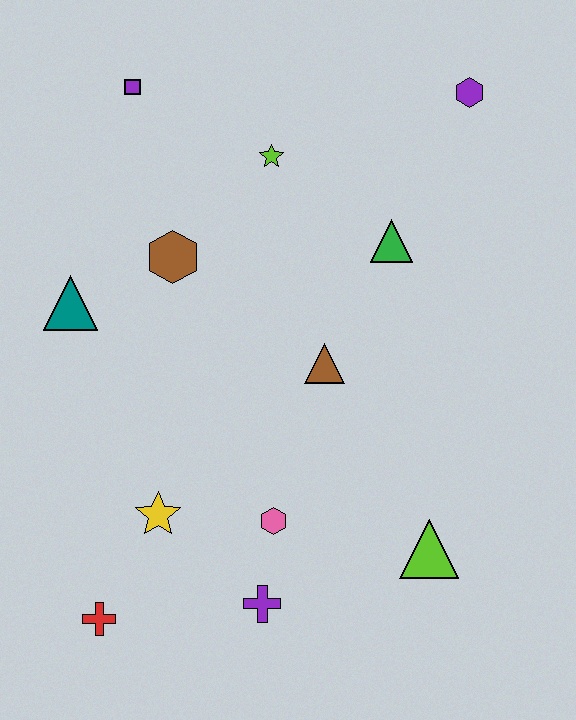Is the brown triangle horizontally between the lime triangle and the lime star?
Yes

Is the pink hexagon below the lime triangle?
No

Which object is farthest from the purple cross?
The purple hexagon is farthest from the purple cross.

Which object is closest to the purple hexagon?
The green triangle is closest to the purple hexagon.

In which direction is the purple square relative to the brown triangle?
The purple square is above the brown triangle.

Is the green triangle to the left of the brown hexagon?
No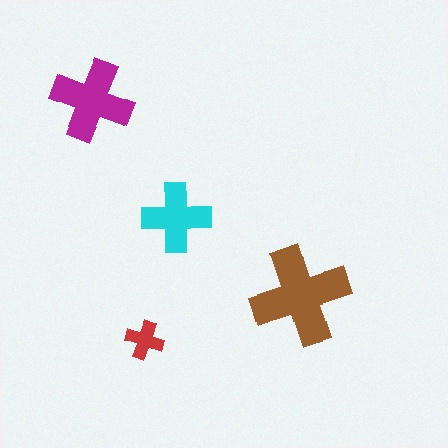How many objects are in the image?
There are 4 objects in the image.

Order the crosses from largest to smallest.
the brown one, the magenta one, the cyan one, the red one.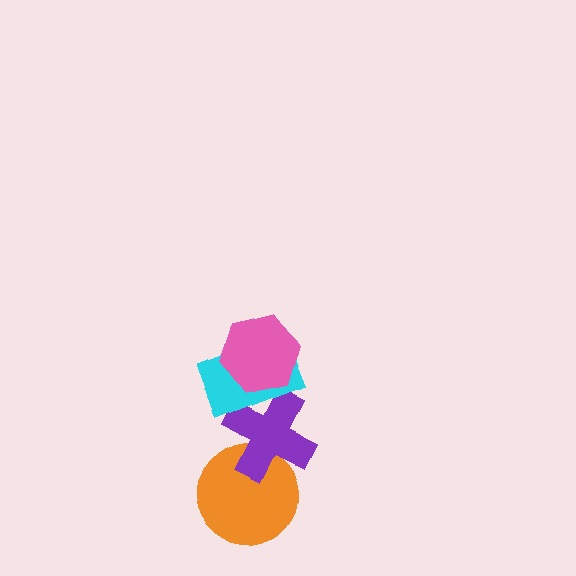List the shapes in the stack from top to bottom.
From top to bottom: the pink hexagon, the cyan rectangle, the purple cross, the orange circle.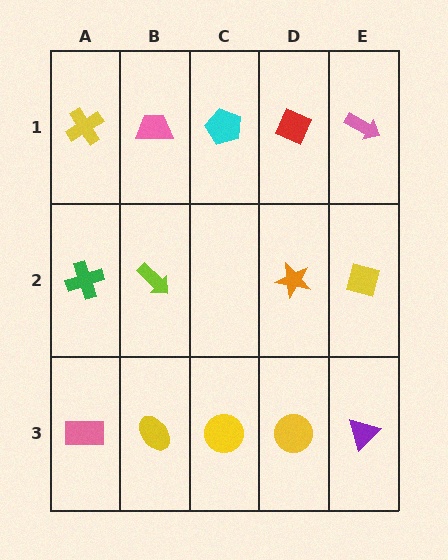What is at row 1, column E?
A pink arrow.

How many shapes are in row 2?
4 shapes.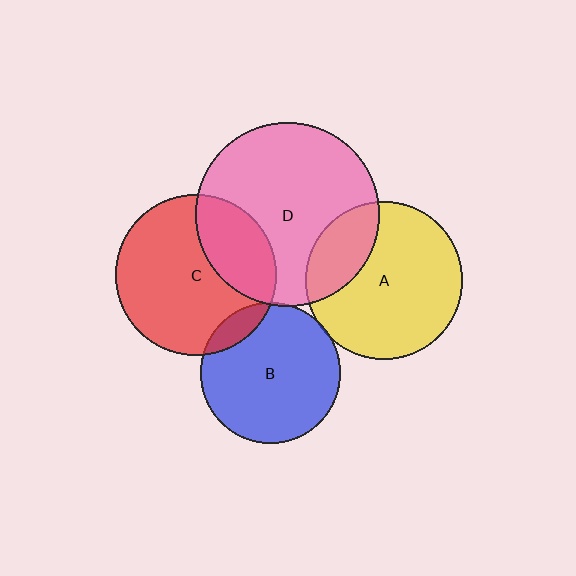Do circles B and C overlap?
Yes.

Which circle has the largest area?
Circle D (pink).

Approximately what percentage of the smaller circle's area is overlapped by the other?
Approximately 10%.